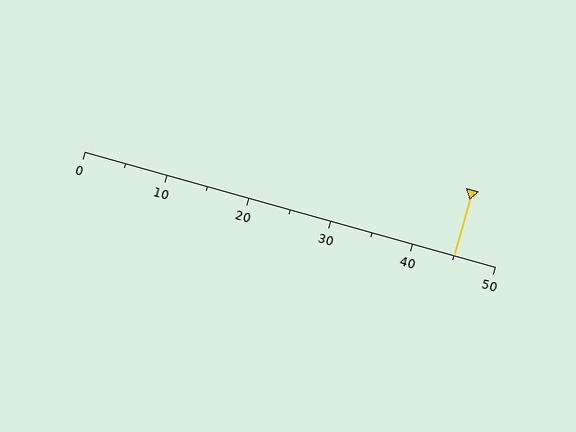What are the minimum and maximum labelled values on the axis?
The axis runs from 0 to 50.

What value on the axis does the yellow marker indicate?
The marker indicates approximately 45.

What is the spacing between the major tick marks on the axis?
The major ticks are spaced 10 apart.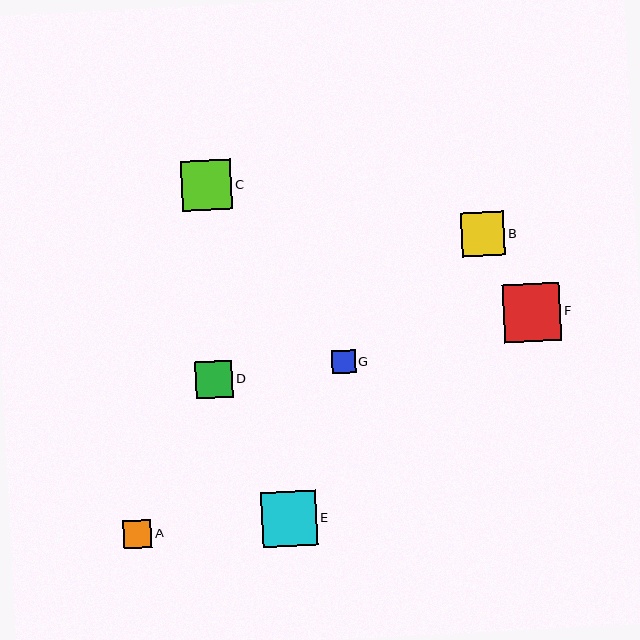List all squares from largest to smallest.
From largest to smallest: F, E, C, B, D, A, G.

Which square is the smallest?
Square G is the smallest with a size of approximately 23 pixels.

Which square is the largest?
Square F is the largest with a size of approximately 57 pixels.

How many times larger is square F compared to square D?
Square F is approximately 1.5 times the size of square D.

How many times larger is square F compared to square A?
Square F is approximately 2.0 times the size of square A.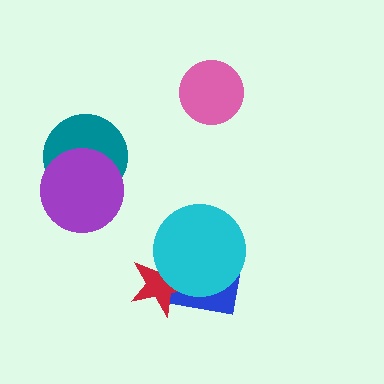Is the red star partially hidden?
Yes, it is partially covered by another shape.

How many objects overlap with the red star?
2 objects overlap with the red star.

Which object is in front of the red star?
The cyan circle is in front of the red star.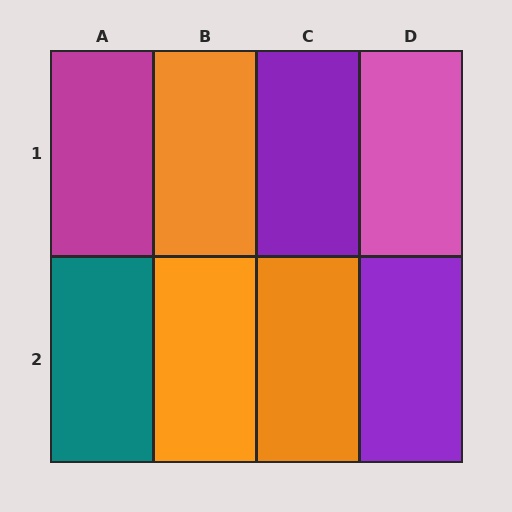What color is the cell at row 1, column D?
Pink.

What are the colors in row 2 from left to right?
Teal, orange, orange, purple.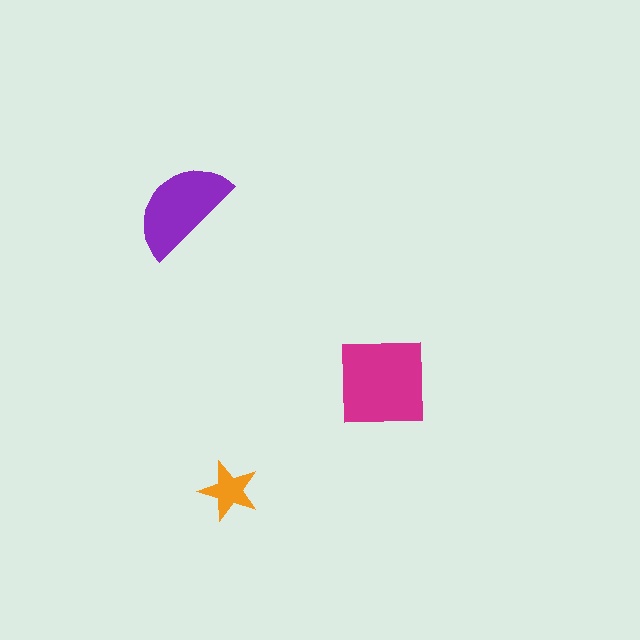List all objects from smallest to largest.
The orange star, the purple semicircle, the magenta square.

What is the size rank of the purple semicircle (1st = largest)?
2nd.